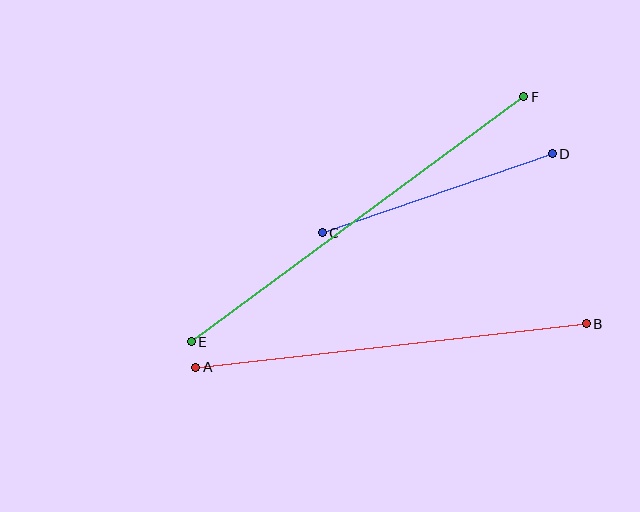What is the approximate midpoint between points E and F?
The midpoint is at approximately (358, 219) pixels.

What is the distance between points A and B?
The distance is approximately 393 pixels.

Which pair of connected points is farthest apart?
Points E and F are farthest apart.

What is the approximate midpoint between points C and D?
The midpoint is at approximately (437, 193) pixels.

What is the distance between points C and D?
The distance is approximately 243 pixels.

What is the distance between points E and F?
The distance is approximately 413 pixels.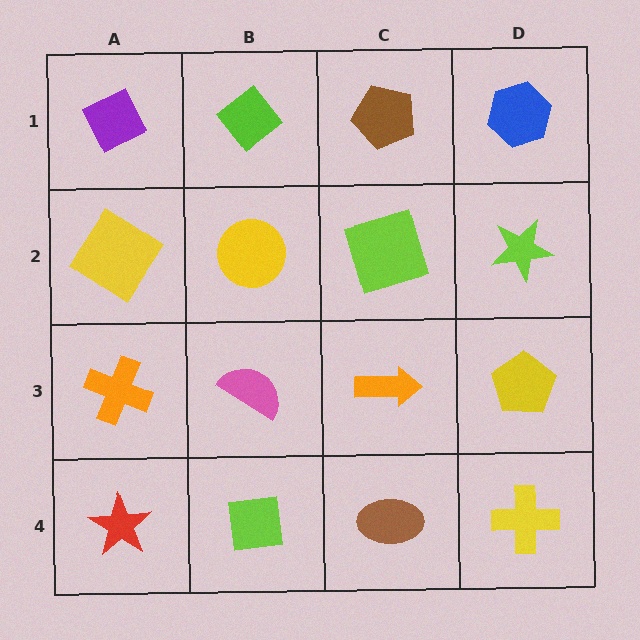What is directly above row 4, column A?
An orange cross.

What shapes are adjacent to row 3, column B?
A yellow circle (row 2, column B), a lime square (row 4, column B), an orange cross (row 3, column A), an orange arrow (row 3, column C).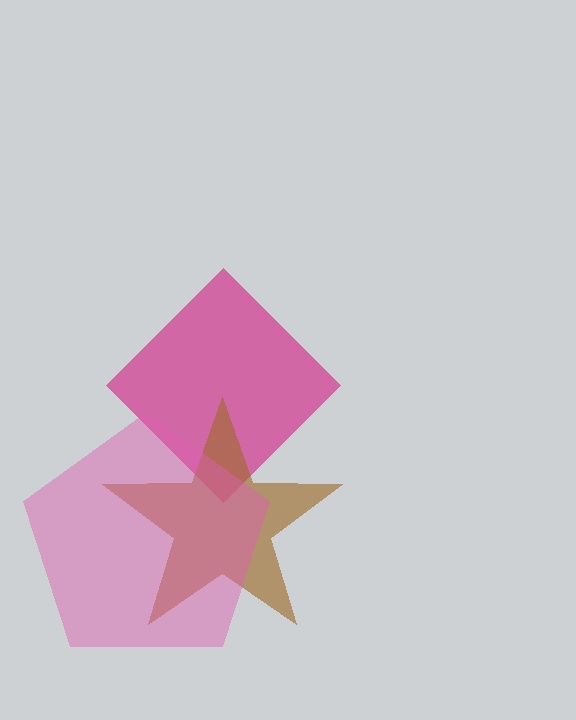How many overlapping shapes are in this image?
There are 3 overlapping shapes in the image.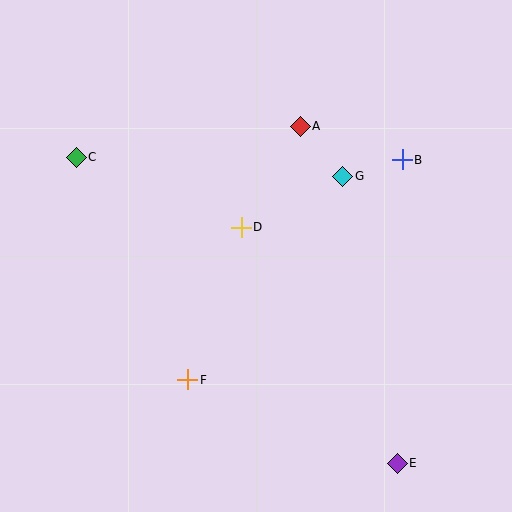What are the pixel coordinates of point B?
Point B is at (402, 160).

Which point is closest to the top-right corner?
Point B is closest to the top-right corner.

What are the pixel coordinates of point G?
Point G is at (343, 176).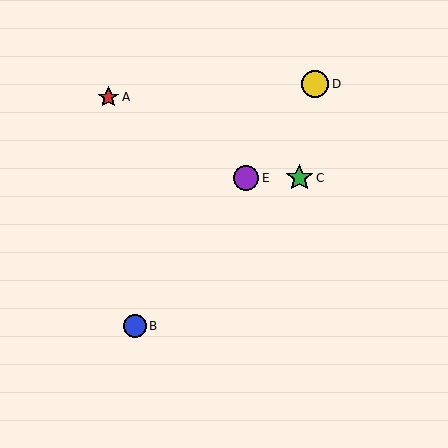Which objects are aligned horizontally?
Objects C, E are aligned horizontally.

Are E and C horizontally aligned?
Yes, both are at y≈178.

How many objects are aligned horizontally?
2 objects (C, E) are aligned horizontally.